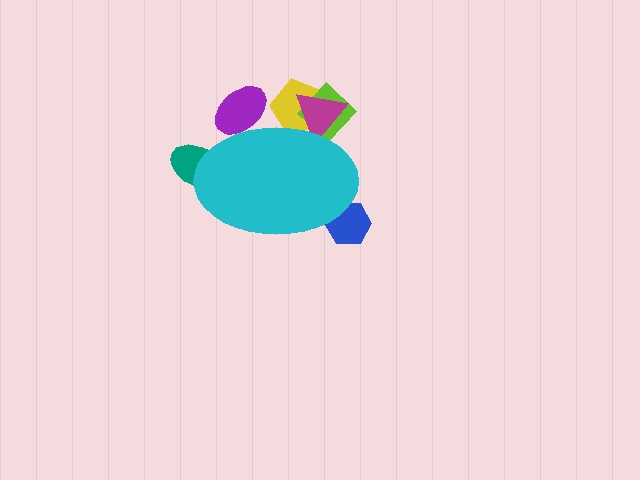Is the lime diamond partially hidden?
Yes, the lime diamond is partially hidden behind the cyan ellipse.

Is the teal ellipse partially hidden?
Yes, the teal ellipse is partially hidden behind the cyan ellipse.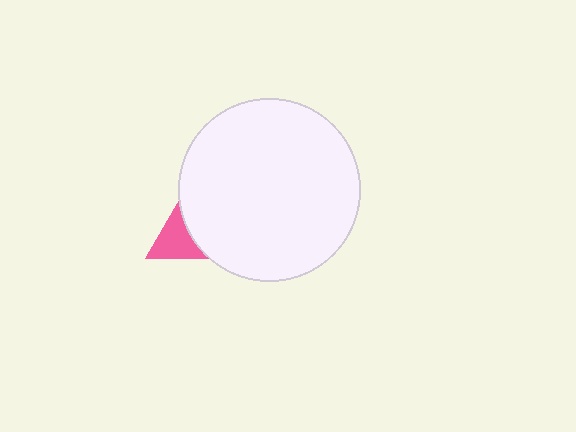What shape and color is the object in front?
The object in front is a white circle.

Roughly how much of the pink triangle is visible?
A small part of it is visible (roughly 31%).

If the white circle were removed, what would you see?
You would see the complete pink triangle.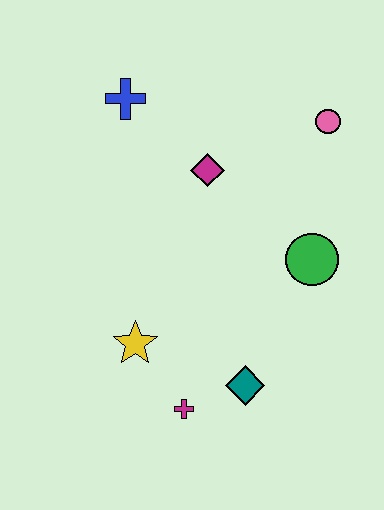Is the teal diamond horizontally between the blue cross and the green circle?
Yes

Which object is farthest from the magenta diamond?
The magenta cross is farthest from the magenta diamond.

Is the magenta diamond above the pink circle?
No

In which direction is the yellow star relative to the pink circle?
The yellow star is below the pink circle.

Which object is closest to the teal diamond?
The magenta cross is closest to the teal diamond.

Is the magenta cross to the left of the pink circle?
Yes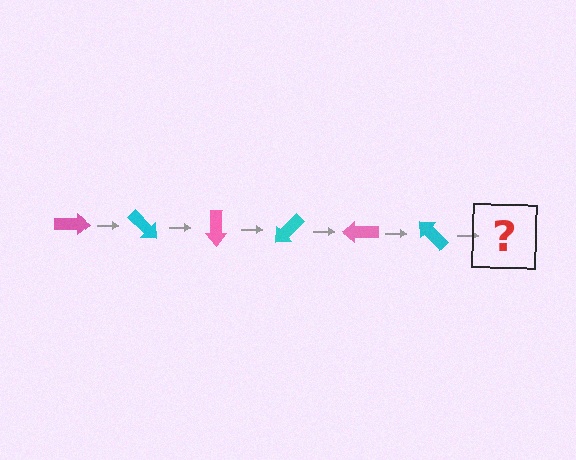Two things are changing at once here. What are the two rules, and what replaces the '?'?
The two rules are that it rotates 45 degrees each step and the color cycles through pink and cyan. The '?' should be a pink arrow, rotated 270 degrees from the start.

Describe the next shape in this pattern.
It should be a pink arrow, rotated 270 degrees from the start.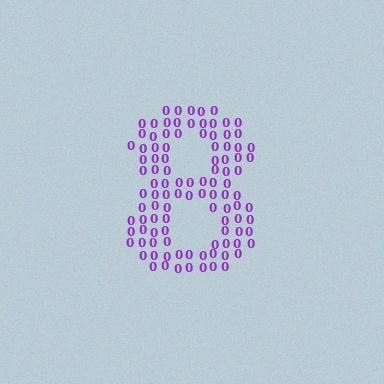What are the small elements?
The small elements are digit 0's.